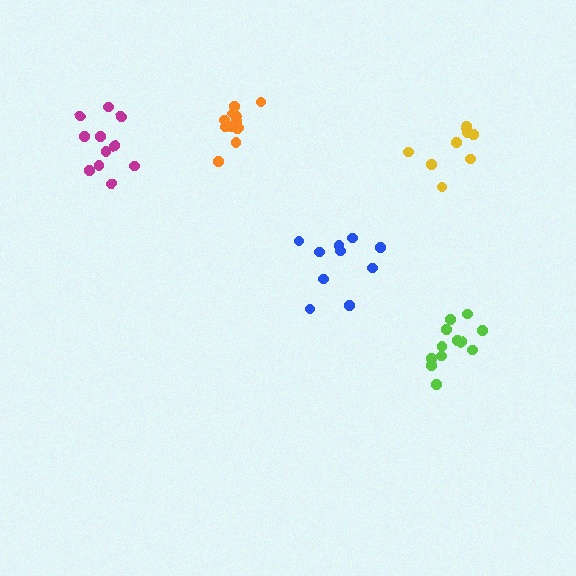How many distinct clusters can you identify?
There are 5 distinct clusters.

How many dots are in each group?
Group 1: 12 dots, Group 2: 12 dots, Group 3: 10 dots, Group 4: 8 dots, Group 5: 11 dots (53 total).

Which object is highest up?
The orange cluster is topmost.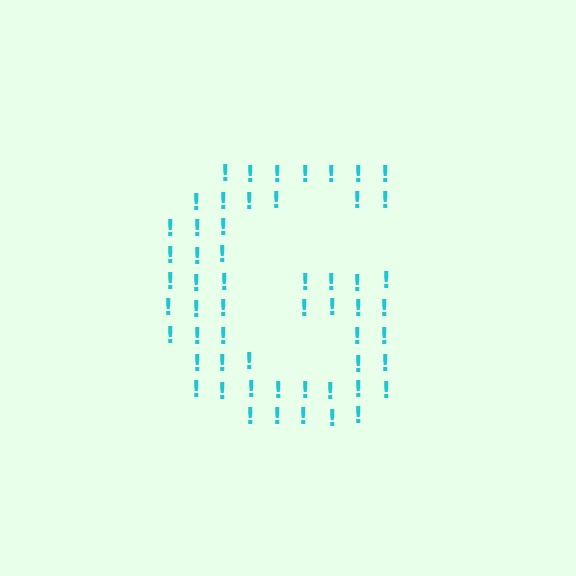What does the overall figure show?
The overall figure shows the letter G.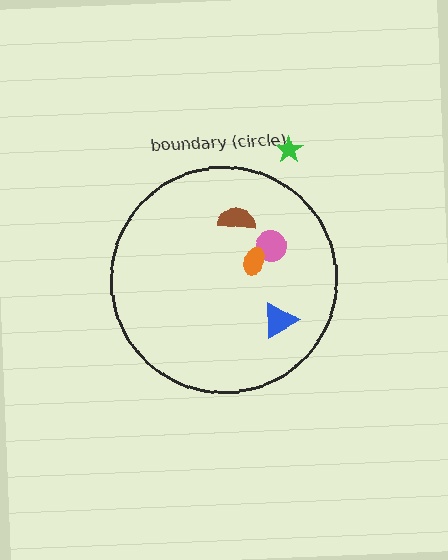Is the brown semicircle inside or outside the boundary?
Inside.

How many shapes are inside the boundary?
4 inside, 1 outside.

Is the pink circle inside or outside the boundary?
Inside.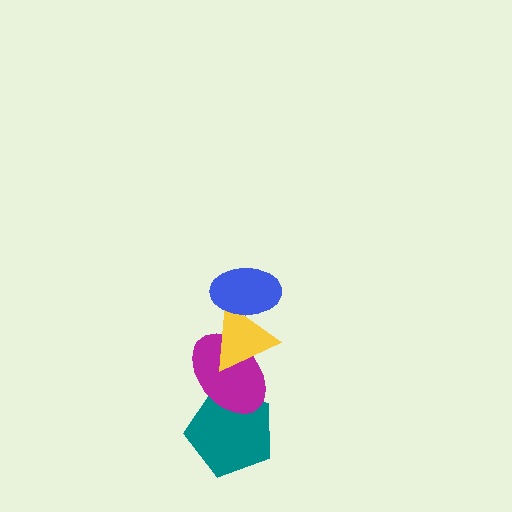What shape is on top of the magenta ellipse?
The yellow triangle is on top of the magenta ellipse.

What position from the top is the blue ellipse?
The blue ellipse is 1st from the top.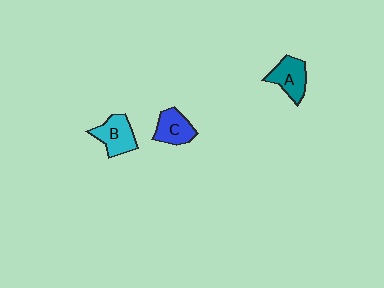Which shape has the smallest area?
Shape C (blue).